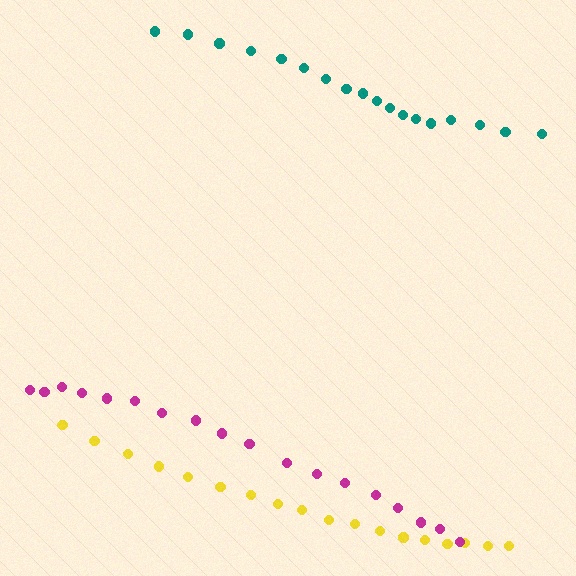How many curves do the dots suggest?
There are 3 distinct paths.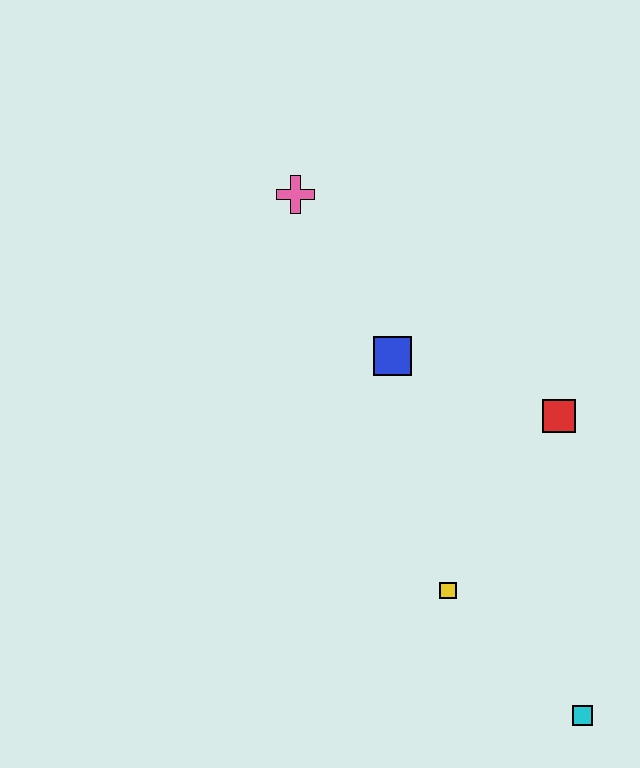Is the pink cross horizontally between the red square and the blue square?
No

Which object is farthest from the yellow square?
The pink cross is farthest from the yellow square.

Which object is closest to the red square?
The blue square is closest to the red square.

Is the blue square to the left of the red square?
Yes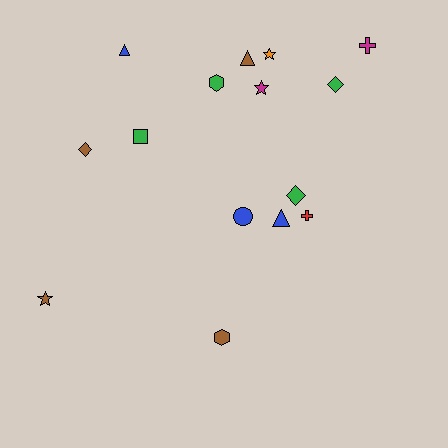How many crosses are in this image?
There are 2 crosses.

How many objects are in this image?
There are 15 objects.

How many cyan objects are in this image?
There are no cyan objects.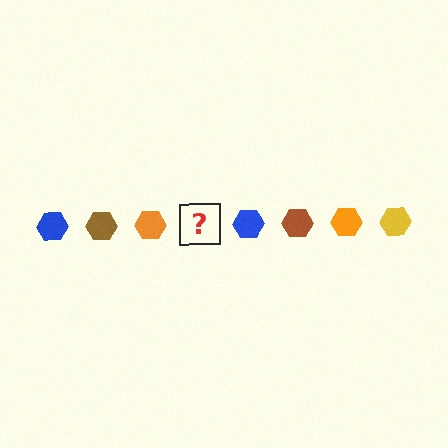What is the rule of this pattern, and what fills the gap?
The rule is that the pattern cycles through blue, brown, orange, yellow hexagons. The gap should be filled with a yellow hexagon.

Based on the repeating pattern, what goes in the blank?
The blank should be a yellow hexagon.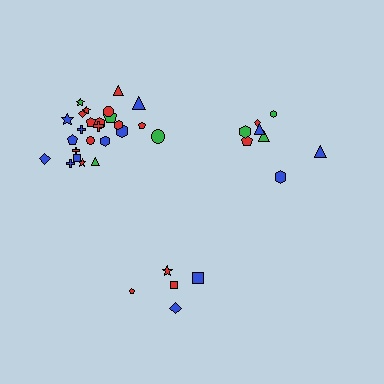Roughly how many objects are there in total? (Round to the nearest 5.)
Roughly 40 objects in total.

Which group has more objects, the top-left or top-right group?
The top-left group.